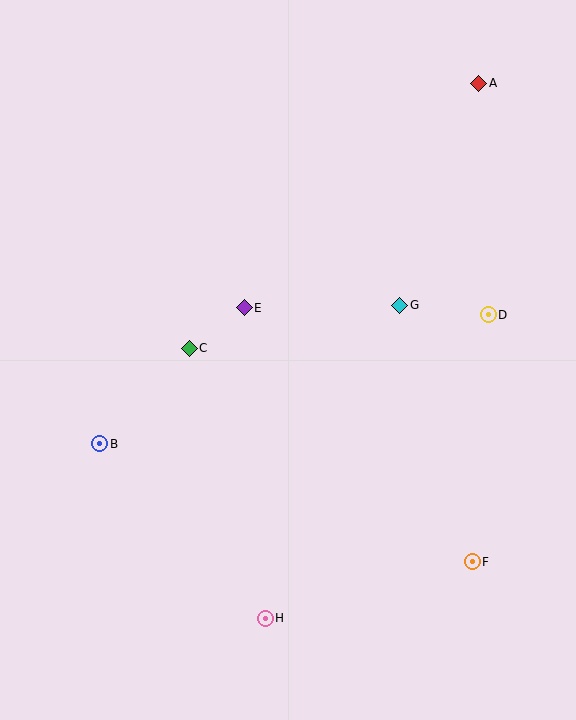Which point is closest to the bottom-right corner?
Point F is closest to the bottom-right corner.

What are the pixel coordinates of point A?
Point A is at (478, 83).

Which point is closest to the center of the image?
Point E at (244, 308) is closest to the center.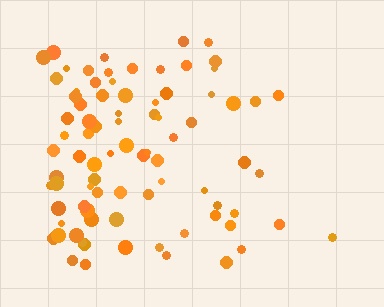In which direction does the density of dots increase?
From right to left, with the left side densest.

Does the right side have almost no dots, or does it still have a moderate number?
Still a moderate number, just noticeably fewer than the left.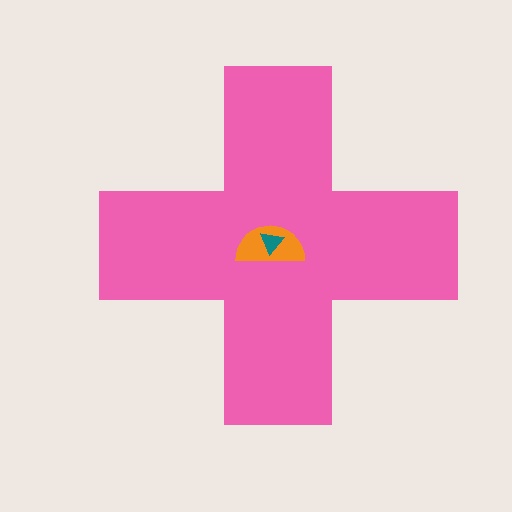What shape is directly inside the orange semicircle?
The teal triangle.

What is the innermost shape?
The teal triangle.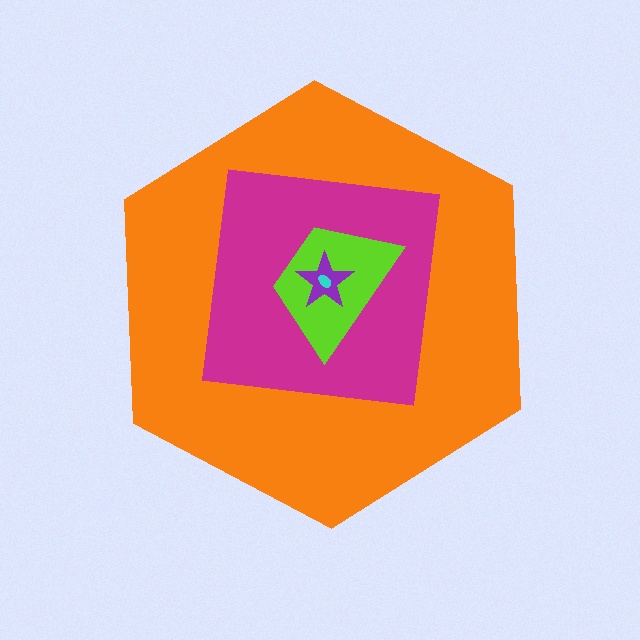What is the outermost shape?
The orange hexagon.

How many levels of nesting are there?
5.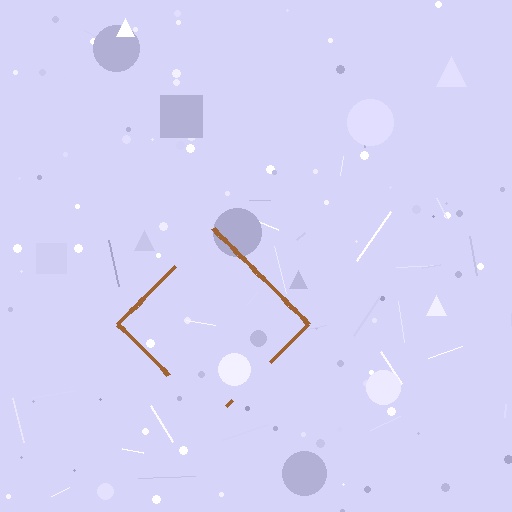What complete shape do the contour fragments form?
The contour fragments form a diamond.